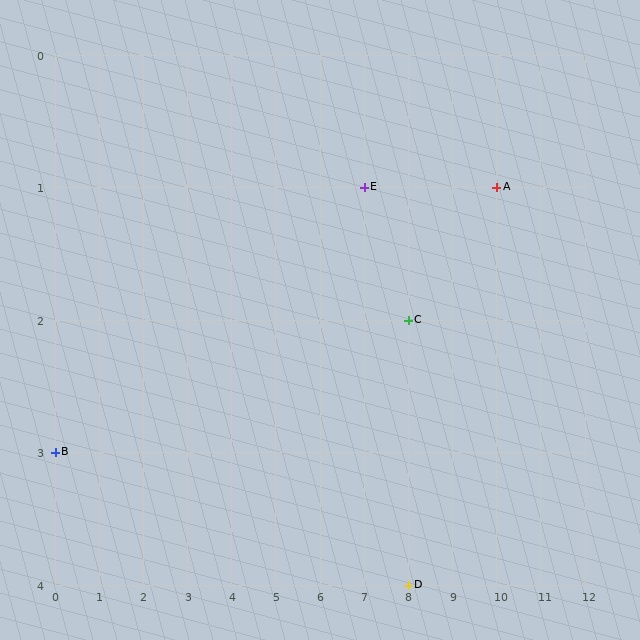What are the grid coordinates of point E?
Point E is at grid coordinates (7, 1).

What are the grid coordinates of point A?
Point A is at grid coordinates (10, 1).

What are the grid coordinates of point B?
Point B is at grid coordinates (0, 3).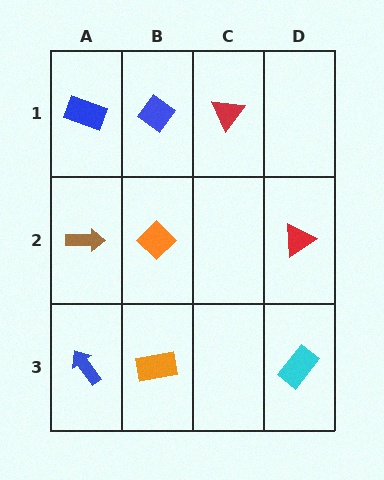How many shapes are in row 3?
3 shapes.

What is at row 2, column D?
A red triangle.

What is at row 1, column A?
A blue rectangle.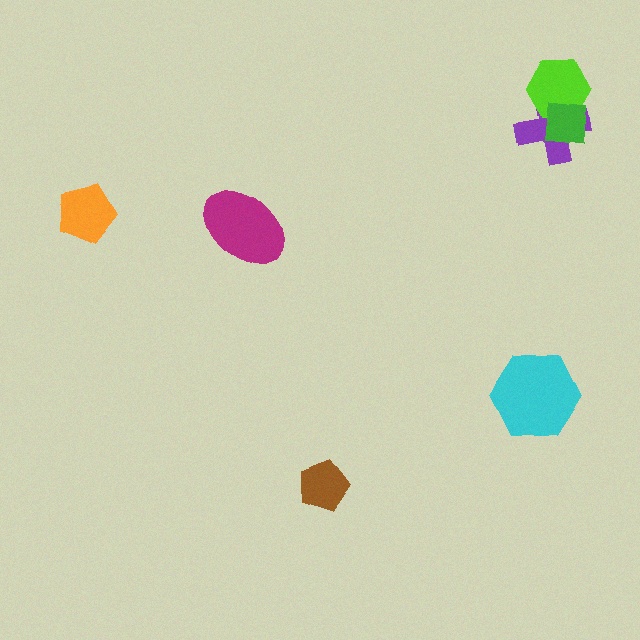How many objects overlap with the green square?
2 objects overlap with the green square.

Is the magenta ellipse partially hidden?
No, no other shape covers it.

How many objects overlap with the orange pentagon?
0 objects overlap with the orange pentagon.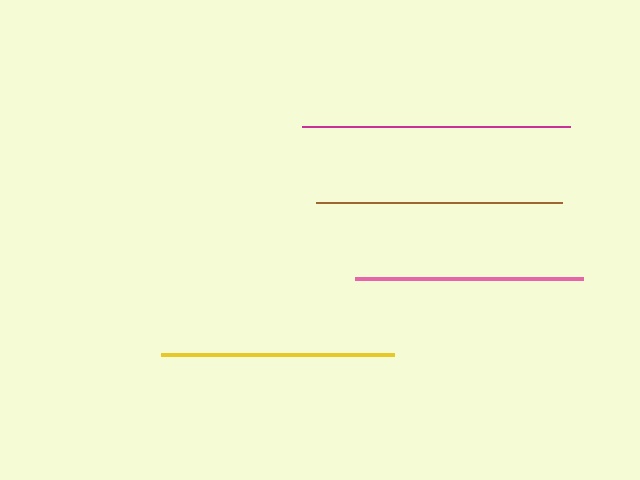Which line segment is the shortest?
The pink line is the shortest at approximately 228 pixels.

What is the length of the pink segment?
The pink segment is approximately 228 pixels long.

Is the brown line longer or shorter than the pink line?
The brown line is longer than the pink line.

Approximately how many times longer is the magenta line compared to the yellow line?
The magenta line is approximately 1.1 times the length of the yellow line.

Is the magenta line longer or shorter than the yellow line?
The magenta line is longer than the yellow line.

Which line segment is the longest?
The magenta line is the longest at approximately 268 pixels.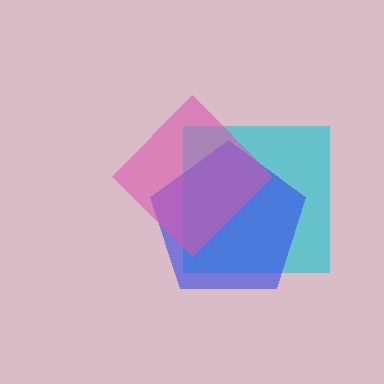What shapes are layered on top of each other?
The layered shapes are: a cyan square, a blue pentagon, a pink diamond.